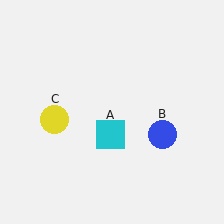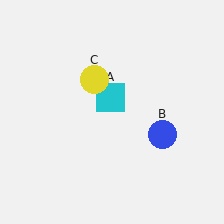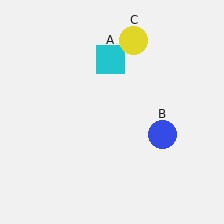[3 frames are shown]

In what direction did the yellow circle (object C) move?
The yellow circle (object C) moved up and to the right.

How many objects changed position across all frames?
2 objects changed position: cyan square (object A), yellow circle (object C).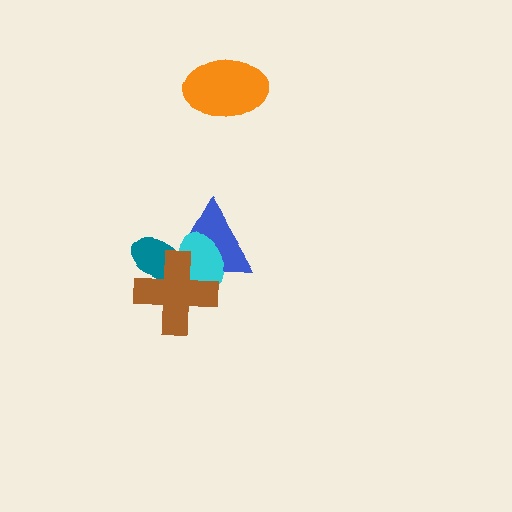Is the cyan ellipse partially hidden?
Yes, it is partially covered by another shape.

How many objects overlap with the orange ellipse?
0 objects overlap with the orange ellipse.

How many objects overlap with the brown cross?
3 objects overlap with the brown cross.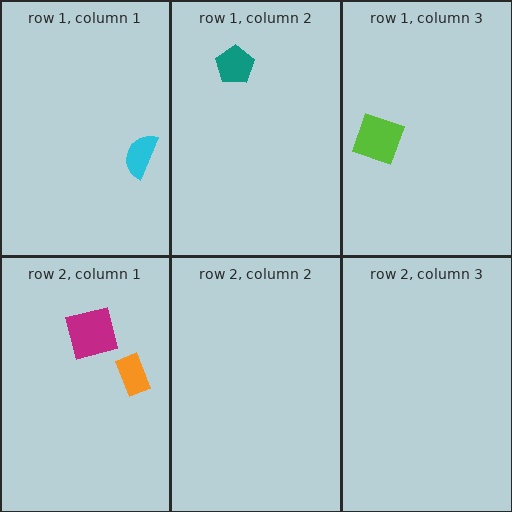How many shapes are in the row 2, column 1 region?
2.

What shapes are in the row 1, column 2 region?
The teal pentagon.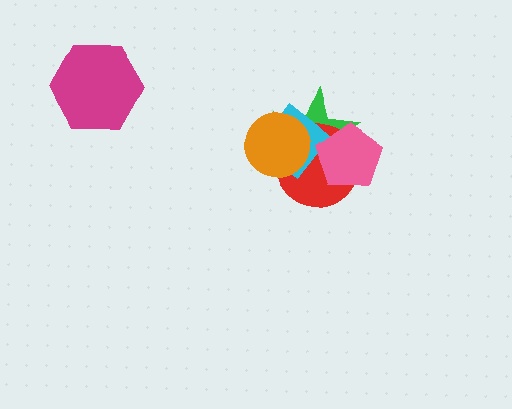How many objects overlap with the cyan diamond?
4 objects overlap with the cyan diamond.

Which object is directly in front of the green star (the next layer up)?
The red circle is directly in front of the green star.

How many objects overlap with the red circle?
4 objects overlap with the red circle.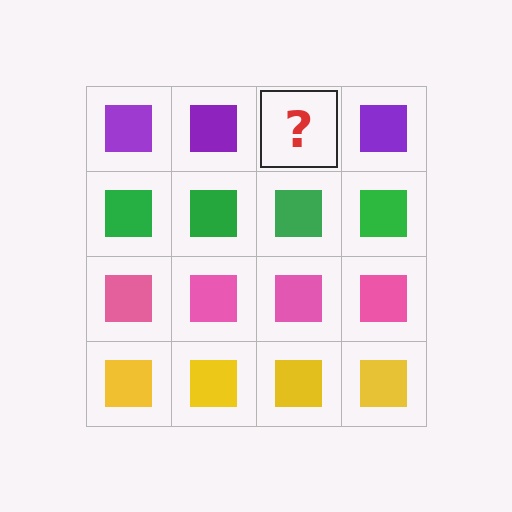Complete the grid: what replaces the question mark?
The question mark should be replaced with a purple square.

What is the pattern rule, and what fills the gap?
The rule is that each row has a consistent color. The gap should be filled with a purple square.